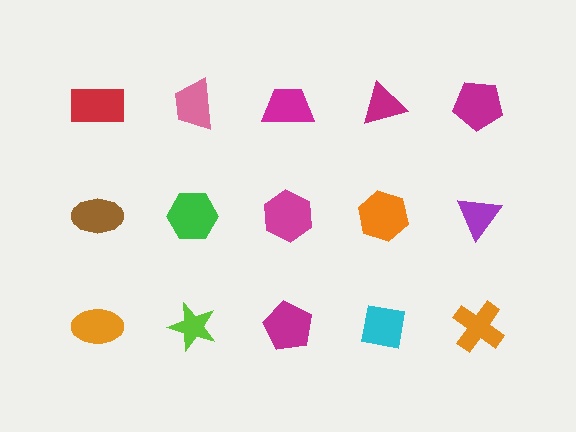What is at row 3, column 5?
An orange cross.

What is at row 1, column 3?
A magenta trapezoid.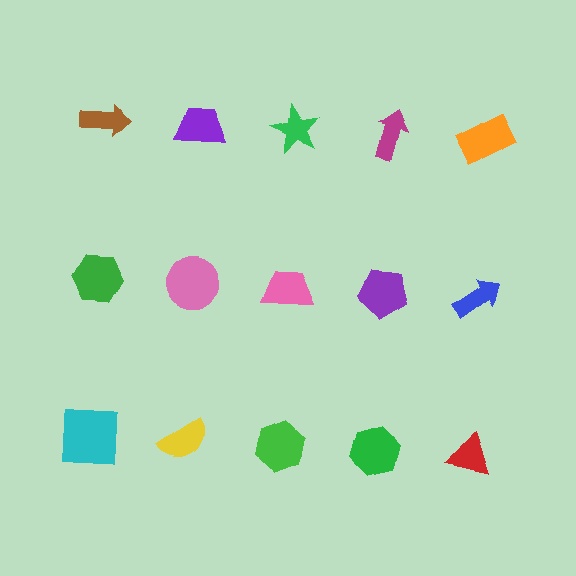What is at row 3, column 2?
A yellow semicircle.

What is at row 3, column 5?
A red triangle.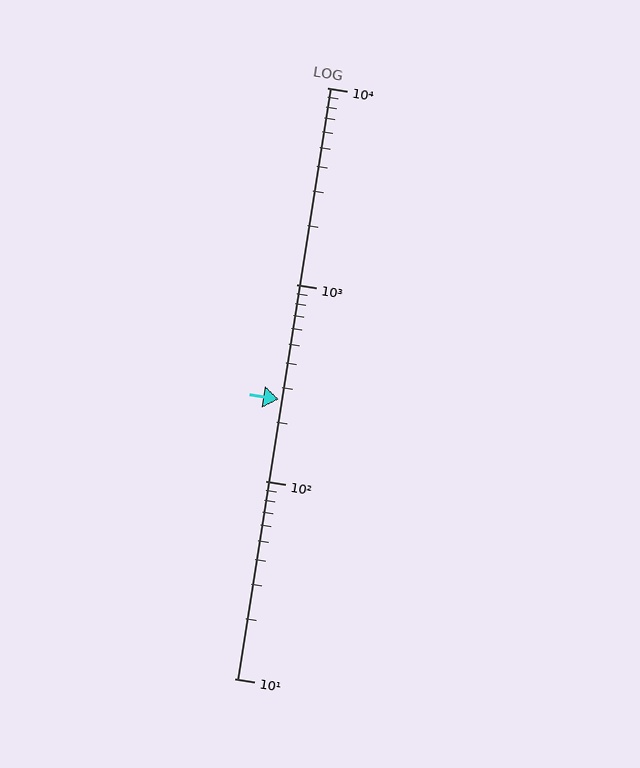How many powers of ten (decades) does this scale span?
The scale spans 3 decades, from 10 to 10000.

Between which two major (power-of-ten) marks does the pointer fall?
The pointer is between 100 and 1000.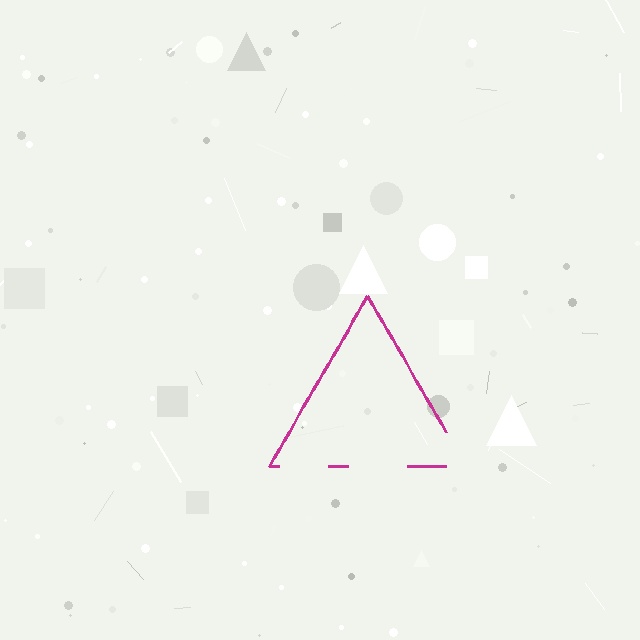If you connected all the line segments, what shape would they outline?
They would outline a triangle.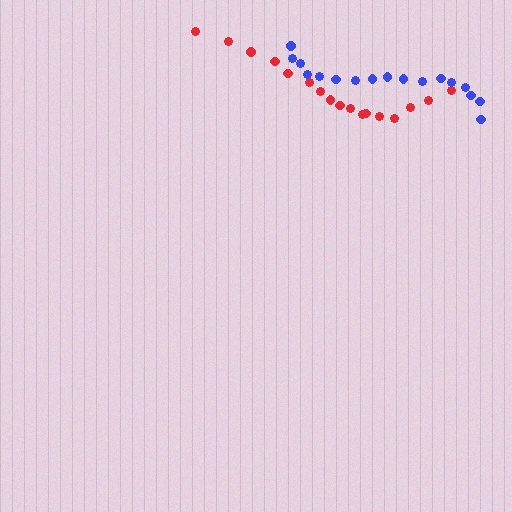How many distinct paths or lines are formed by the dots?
There are 2 distinct paths.